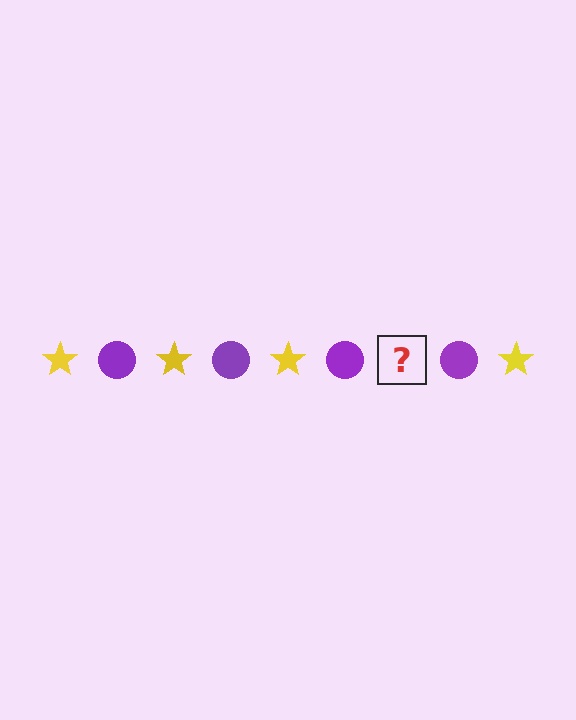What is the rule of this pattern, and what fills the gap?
The rule is that the pattern alternates between yellow star and purple circle. The gap should be filled with a yellow star.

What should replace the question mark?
The question mark should be replaced with a yellow star.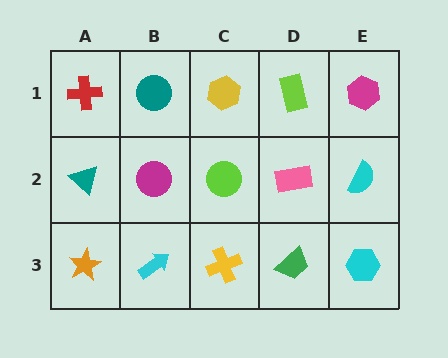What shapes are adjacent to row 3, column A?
A teal triangle (row 2, column A), a cyan arrow (row 3, column B).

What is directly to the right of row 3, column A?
A cyan arrow.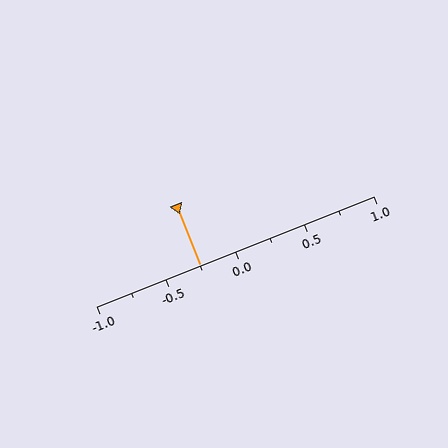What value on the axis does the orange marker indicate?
The marker indicates approximately -0.25.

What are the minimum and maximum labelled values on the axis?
The axis runs from -1.0 to 1.0.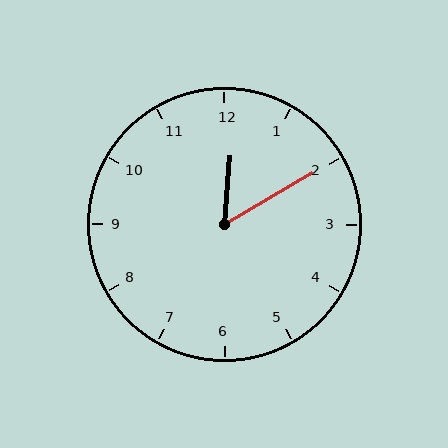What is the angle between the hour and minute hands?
Approximately 55 degrees.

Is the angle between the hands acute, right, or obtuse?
It is acute.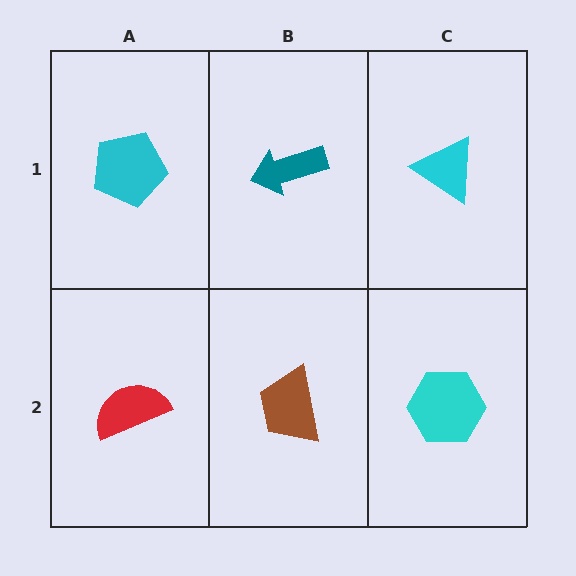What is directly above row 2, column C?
A cyan triangle.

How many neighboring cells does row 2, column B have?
3.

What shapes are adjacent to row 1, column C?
A cyan hexagon (row 2, column C), a teal arrow (row 1, column B).